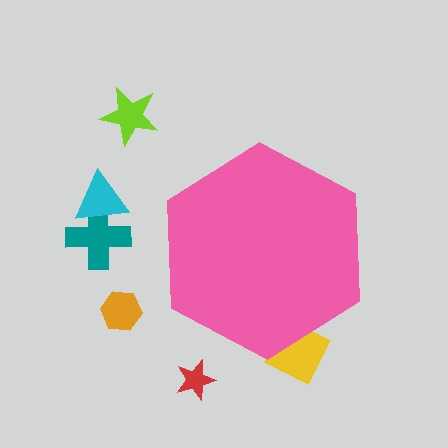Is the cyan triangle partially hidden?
No, the cyan triangle is fully visible.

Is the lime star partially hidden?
No, the lime star is fully visible.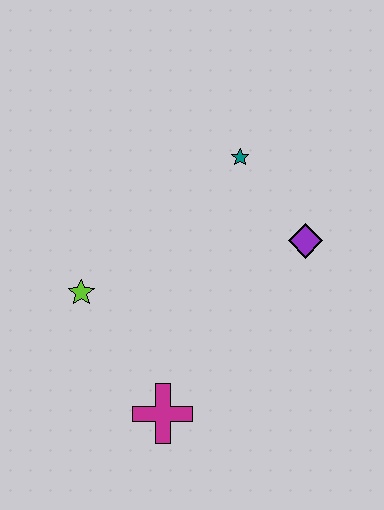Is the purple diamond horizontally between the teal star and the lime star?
No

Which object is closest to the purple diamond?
The teal star is closest to the purple diamond.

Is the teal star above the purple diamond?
Yes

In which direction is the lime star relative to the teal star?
The lime star is to the left of the teal star.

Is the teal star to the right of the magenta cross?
Yes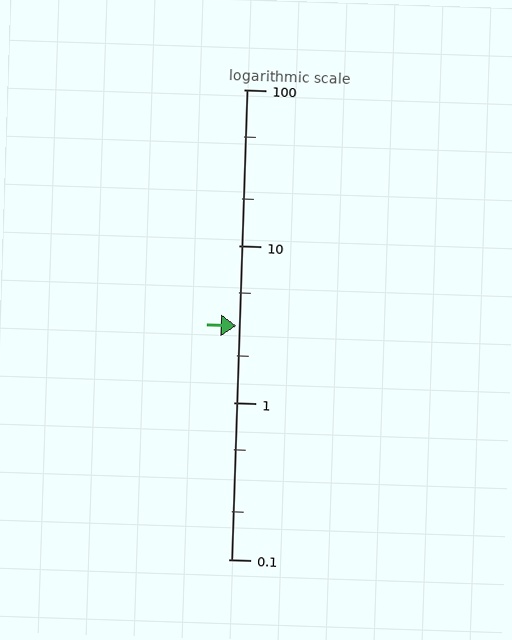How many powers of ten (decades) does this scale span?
The scale spans 3 decades, from 0.1 to 100.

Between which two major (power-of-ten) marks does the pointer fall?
The pointer is between 1 and 10.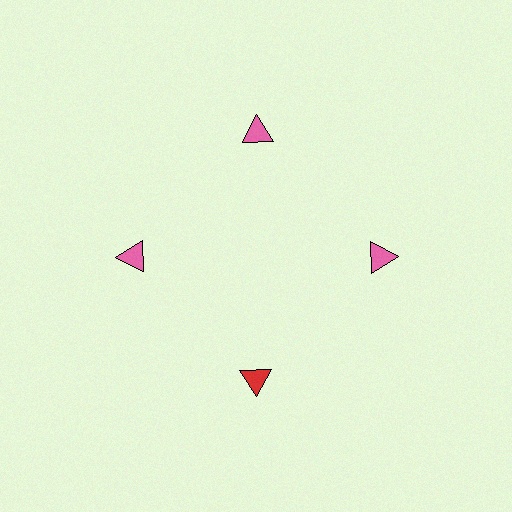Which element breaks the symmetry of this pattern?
The red triangle at roughly the 6 o'clock position breaks the symmetry. All other shapes are pink triangles.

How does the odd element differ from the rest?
It has a different color: red instead of pink.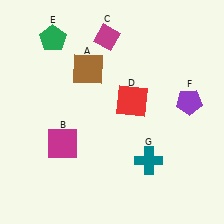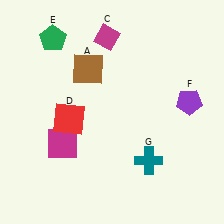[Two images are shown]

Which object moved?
The red square (D) moved left.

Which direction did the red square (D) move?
The red square (D) moved left.